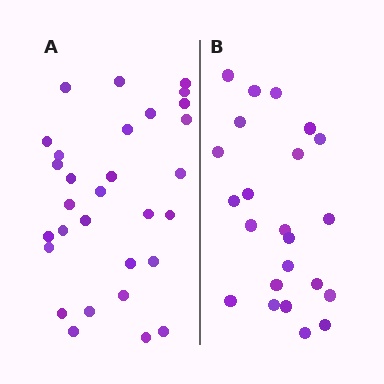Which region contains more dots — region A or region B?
Region A (the left region) has more dots.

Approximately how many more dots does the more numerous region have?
Region A has roughly 8 or so more dots than region B.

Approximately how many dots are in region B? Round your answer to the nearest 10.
About 20 dots. (The exact count is 23, which rounds to 20.)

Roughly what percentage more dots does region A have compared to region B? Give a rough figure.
About 30% more.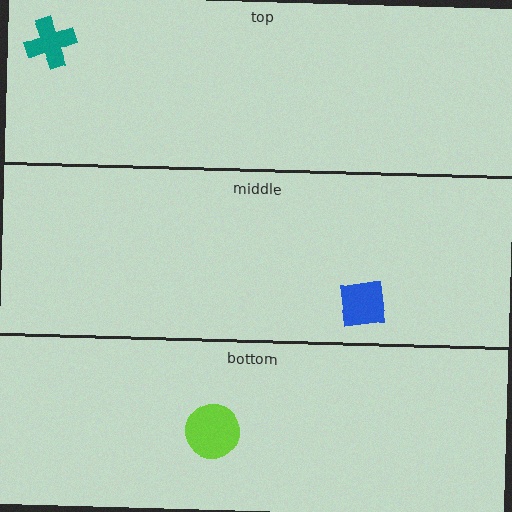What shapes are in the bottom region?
The lime circle.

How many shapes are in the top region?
1.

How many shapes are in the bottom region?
1.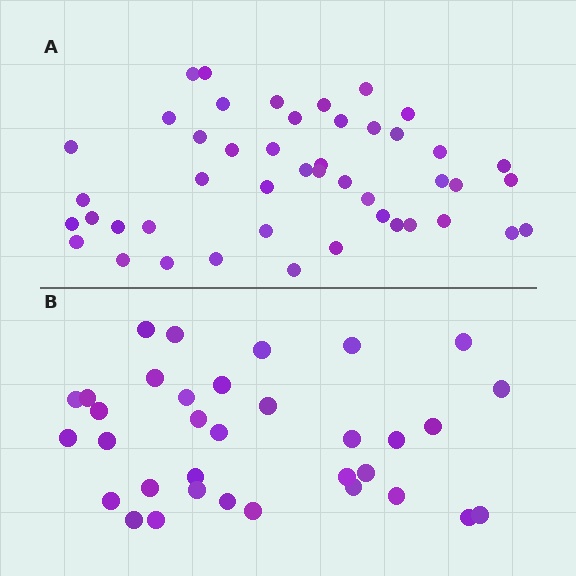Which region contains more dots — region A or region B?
Region A (the top region) has more dots.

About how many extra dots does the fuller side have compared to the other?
Region A has roughly 12 or so more dots than region B.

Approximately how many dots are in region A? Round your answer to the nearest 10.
About 50 dots. (The exact count is 46, which rounds to 50.)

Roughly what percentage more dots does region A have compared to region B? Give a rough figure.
About 35% more.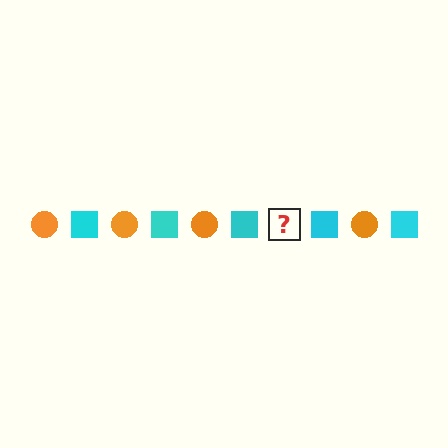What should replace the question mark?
The question mark should be replaced with an orange circle.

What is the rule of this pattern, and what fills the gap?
The rule is that the pattern alternates between orange circle and cyan square. The gap should be filled with an orange circle.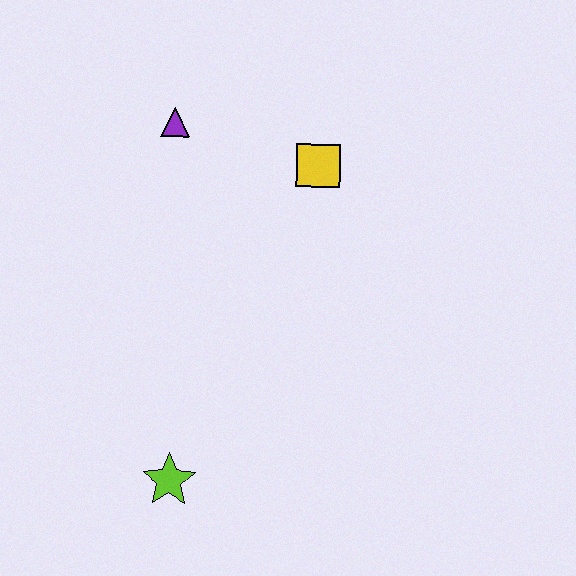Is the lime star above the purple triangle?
No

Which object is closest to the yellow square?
The purple triangle is closest to the yellow square.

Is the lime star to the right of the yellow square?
No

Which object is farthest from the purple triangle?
The lime star is farthest from the purple triangle.